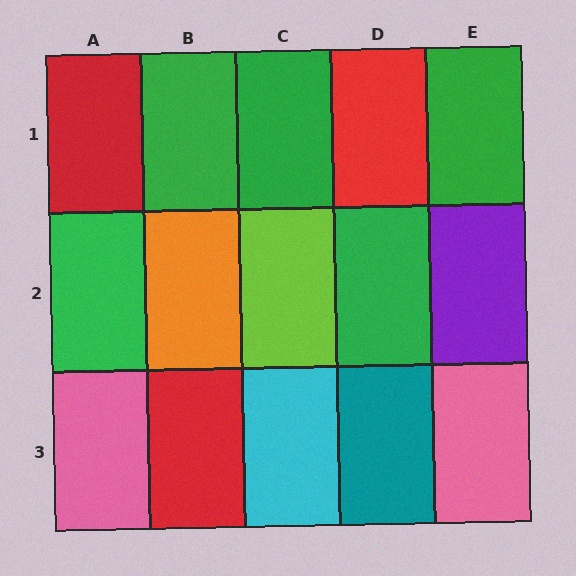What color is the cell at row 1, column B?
Green.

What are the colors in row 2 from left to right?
Green, orange, lime, green, purple.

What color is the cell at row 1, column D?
Red.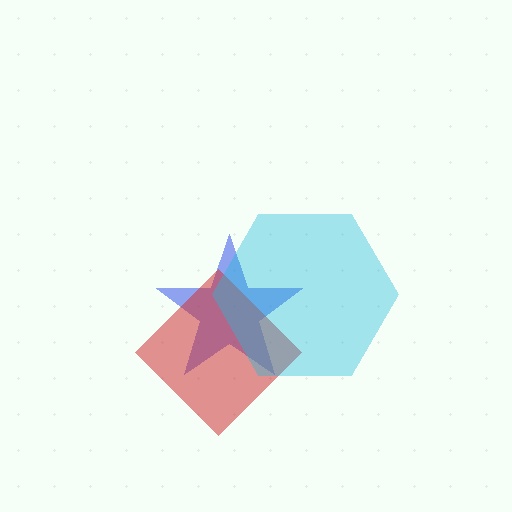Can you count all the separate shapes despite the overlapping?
Yes, there are 3 separate shapes.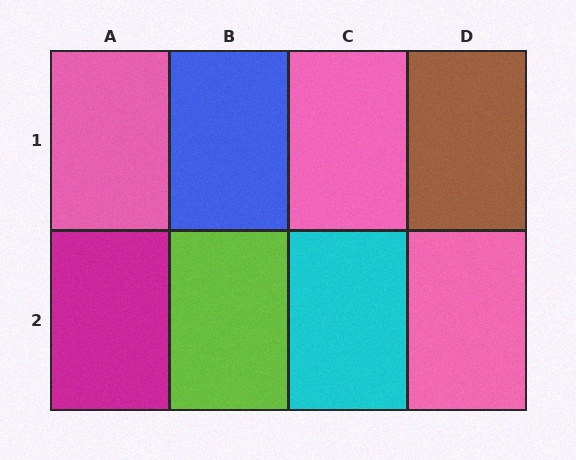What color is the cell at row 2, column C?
Cyan.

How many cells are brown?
1 cell is brown.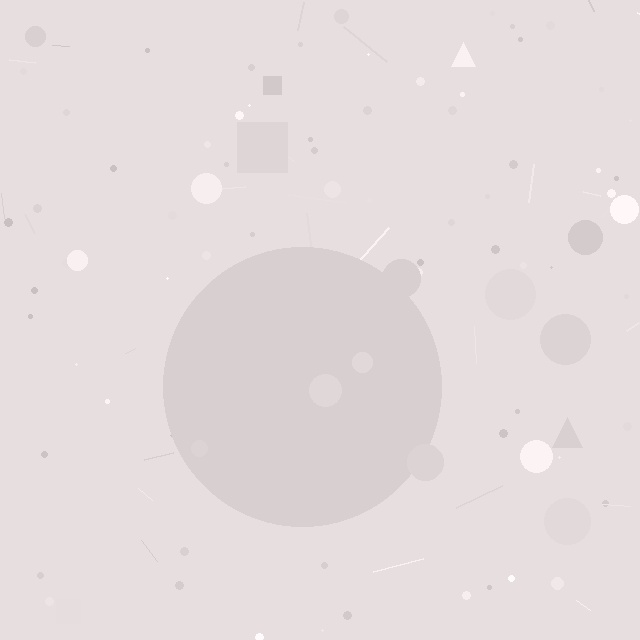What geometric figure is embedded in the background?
A circle is embedded in the background.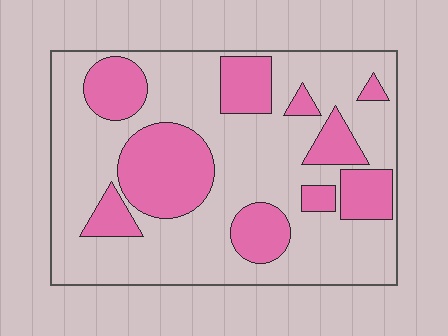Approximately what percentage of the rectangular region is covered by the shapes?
Approximately 30%.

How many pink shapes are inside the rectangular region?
10.